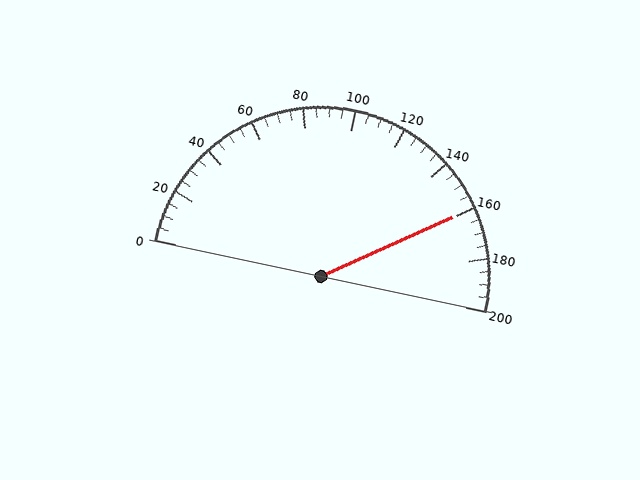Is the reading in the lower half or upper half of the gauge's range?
The reading is in the upper half of the range (0 to 200).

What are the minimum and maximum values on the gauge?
The gauge ranges from 0 to 200.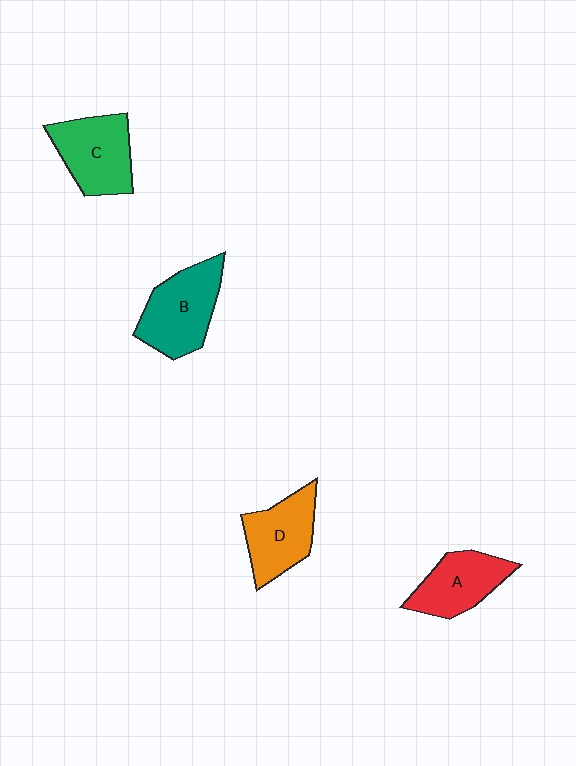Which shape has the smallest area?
Shape A (red).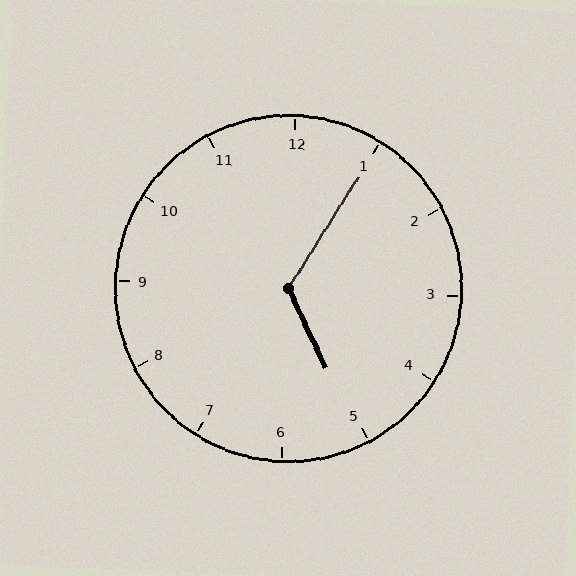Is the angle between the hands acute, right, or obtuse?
It is obtuse.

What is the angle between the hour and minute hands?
Approximately 122 degrees.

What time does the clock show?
5:05.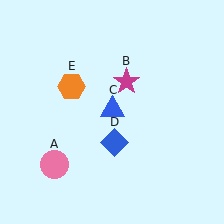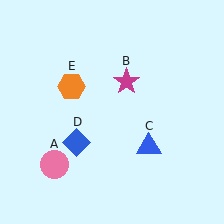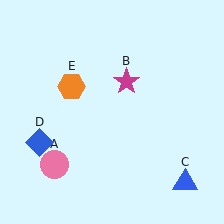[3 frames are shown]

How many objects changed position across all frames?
2 objects changed position: blue triangle (object C), blue diamond (object D).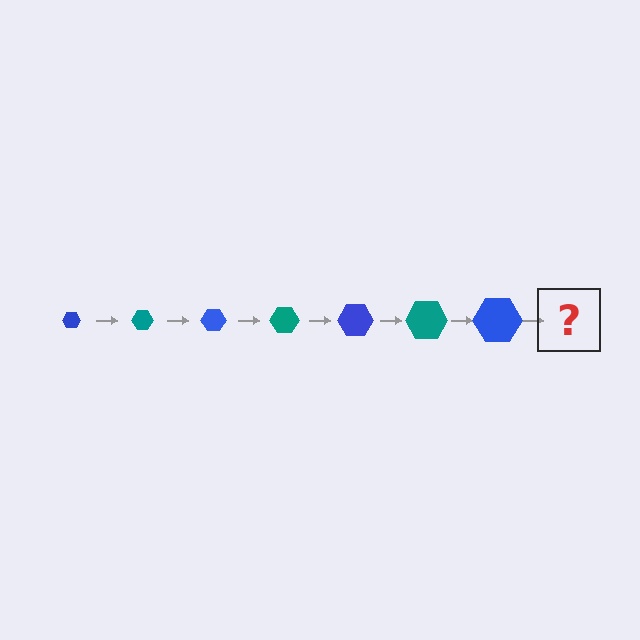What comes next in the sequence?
The next element should be a teal hexagon, larger than the previous one.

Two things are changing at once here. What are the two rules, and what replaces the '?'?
The two rules are that the hexagon grows larger each step and the color cycles through blue and teal. The '?' should be a teal hexagon, larger than the previous one.